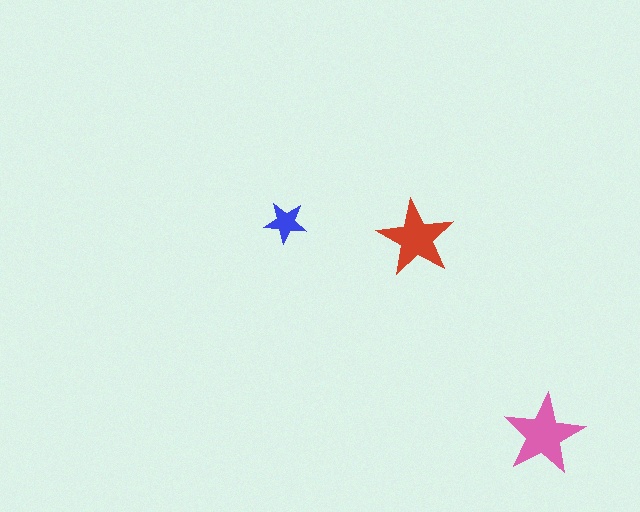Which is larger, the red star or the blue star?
The red one.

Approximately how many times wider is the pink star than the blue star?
About 2 times wider.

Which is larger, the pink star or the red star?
The pink one.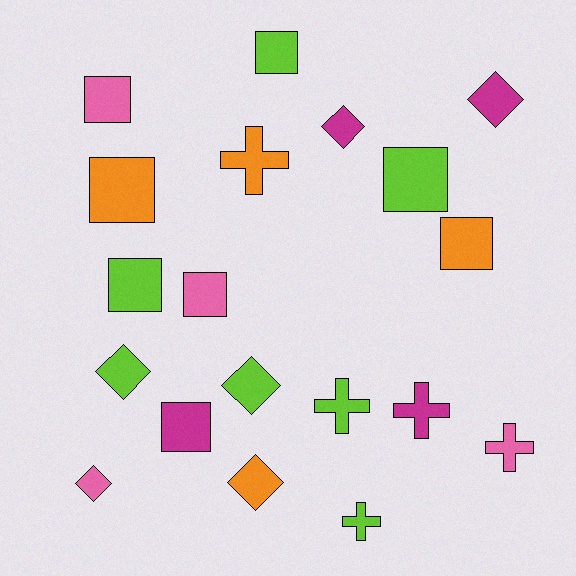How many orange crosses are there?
There is 1 orange cross.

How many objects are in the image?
There are 19 objects.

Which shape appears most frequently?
Square, with 8 objects.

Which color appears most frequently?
Lime, with 7 objects.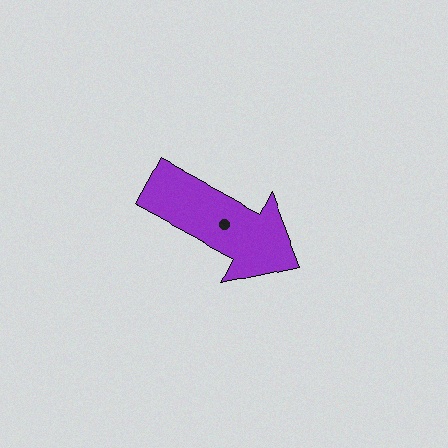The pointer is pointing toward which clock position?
Roughly 4 o'clock.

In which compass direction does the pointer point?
Southeast.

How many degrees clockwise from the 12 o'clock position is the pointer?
Approximately 118 degrees.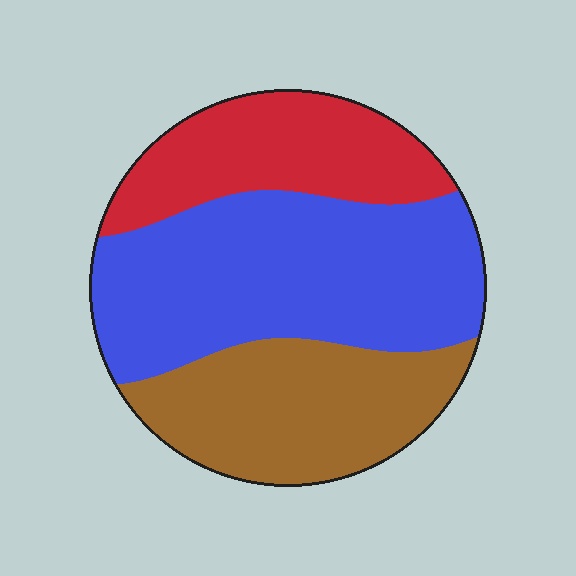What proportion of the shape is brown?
Brown takes up about one third (1/3) of the shape.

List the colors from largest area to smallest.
From largest to smallest: blue, brown, red.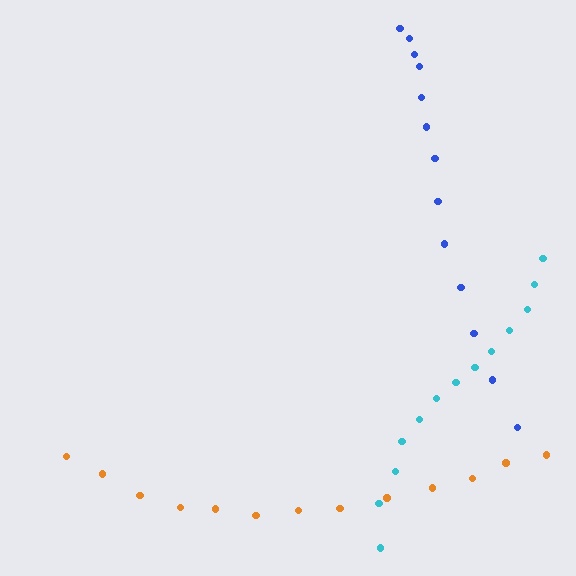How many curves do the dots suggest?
There are 3 distinct paths.